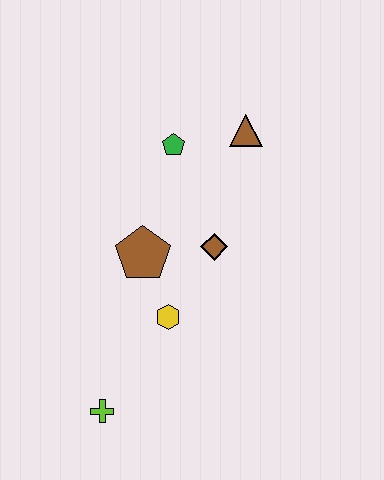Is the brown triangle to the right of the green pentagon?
Yes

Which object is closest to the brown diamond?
The brown pentagon is closest to the brown diamond.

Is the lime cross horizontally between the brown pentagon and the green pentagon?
No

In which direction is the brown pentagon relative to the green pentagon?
The brown pentagon is below the green pentagon.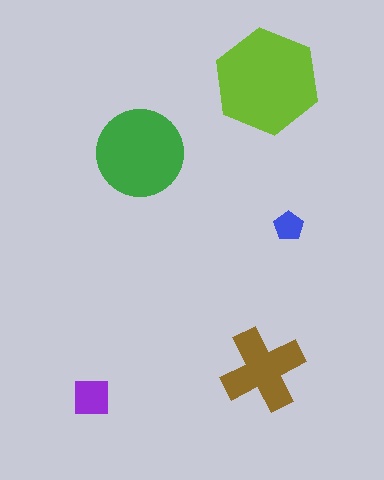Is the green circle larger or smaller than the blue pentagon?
Larger.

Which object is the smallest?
The blue pentagon.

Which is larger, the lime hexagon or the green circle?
The lime hexagon.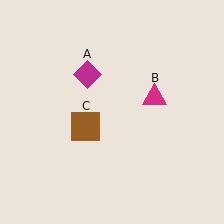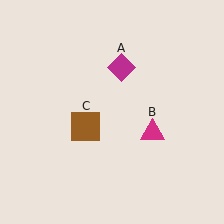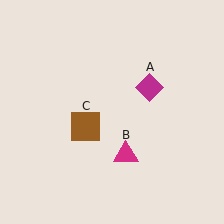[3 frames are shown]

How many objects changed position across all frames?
2 objects changed position: magenta diamond (object A), magenta triangle (object B).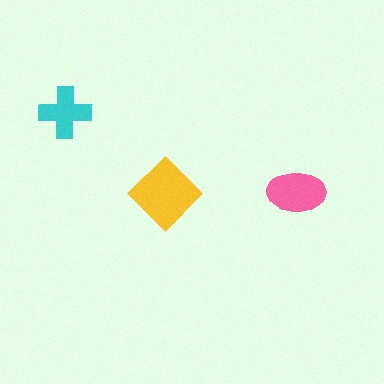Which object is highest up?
The cyan cross is topmost.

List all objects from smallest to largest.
The cyan cross, the pink ellipse, the yellow diamond.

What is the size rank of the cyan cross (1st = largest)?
3rd.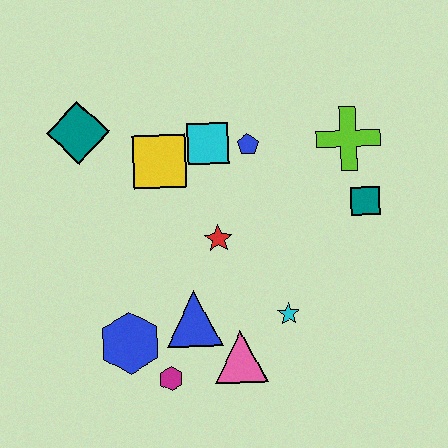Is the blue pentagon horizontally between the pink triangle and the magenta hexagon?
No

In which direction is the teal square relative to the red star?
The teal square is to the right of the red star.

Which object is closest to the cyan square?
The blue pentagon is closest to the cyan square.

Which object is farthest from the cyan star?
The teal diamond is farthest from the cyan star.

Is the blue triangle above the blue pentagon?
No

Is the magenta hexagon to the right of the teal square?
No